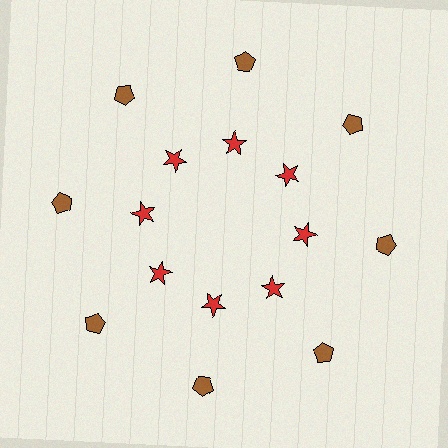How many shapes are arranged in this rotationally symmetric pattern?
There are 16 shapes, arranged in 8 groups of 2.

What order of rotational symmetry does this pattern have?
This pattern has 8-fold rotational symmetry.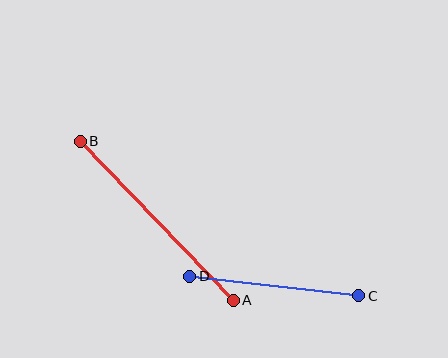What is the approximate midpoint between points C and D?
The midpoint is at approximately (274, 286) pixels.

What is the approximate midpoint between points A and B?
The midpoint is at approximately (157, 221) pixels.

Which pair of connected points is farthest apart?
Points A and B are farthest apart.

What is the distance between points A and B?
The distance is approximately 221 pixels.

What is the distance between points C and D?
The distance is approximately 170 pixels.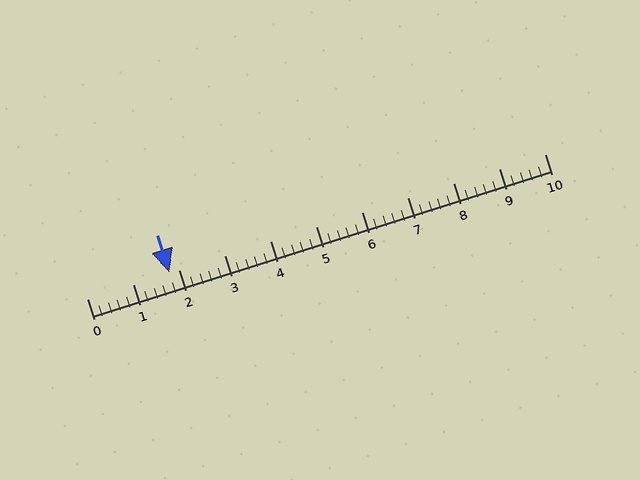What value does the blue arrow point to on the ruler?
The blue arrow points to approximately 1.8.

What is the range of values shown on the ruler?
The ruler shows values from 0 to 10.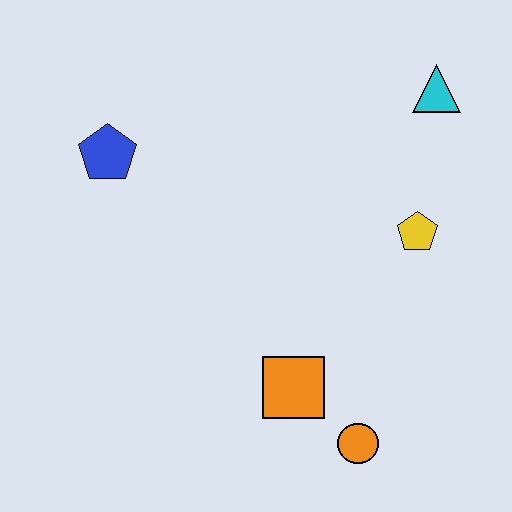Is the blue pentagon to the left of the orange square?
Yes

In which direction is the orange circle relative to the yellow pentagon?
The orange circle is below the yellow pentagon.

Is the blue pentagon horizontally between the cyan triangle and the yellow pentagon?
No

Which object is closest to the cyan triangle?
The yellow pentagon is closest to the cyan triangle.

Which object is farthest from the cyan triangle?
The orange circle is farthest from the cyan triangle.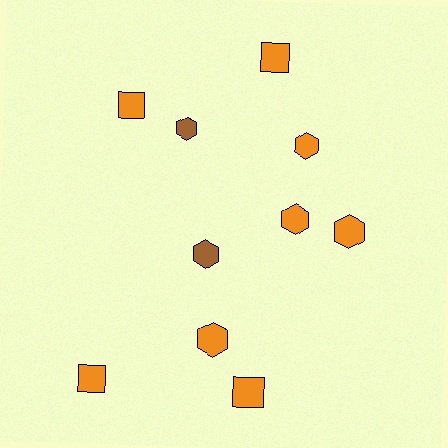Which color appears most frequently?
Orange, with 8 objects.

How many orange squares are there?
There are 4 orange squares.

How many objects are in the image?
There are 10 objects.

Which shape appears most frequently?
Hexagon, with 6 objects.